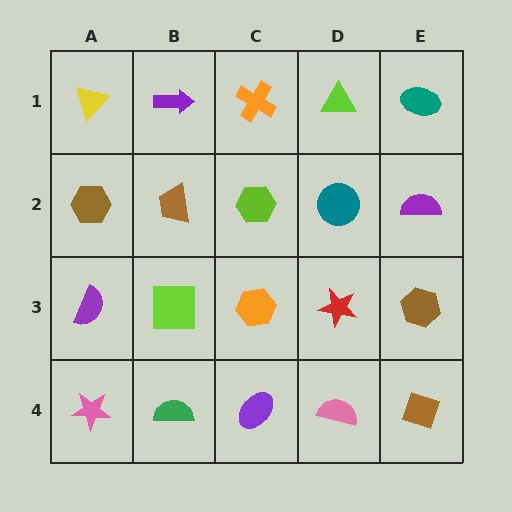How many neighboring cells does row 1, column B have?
3.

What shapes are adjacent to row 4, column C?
An orange hexagon (row 3, column C), a green semicircle (row 4, column B), a pink semicircle (row 4, column D).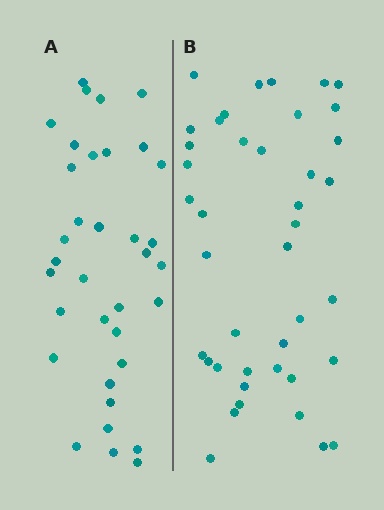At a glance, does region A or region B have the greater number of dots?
Region B (the right region) has more dots.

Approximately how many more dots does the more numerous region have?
Region B has about 6 more dots than region A.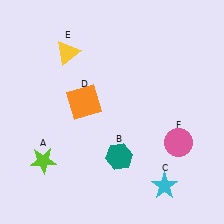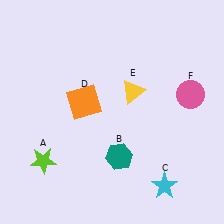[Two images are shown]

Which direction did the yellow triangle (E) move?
The yellow triangle (E) moved right.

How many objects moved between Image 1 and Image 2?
2 objects moved between the two images.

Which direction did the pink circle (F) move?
The pink circle (F) moved up.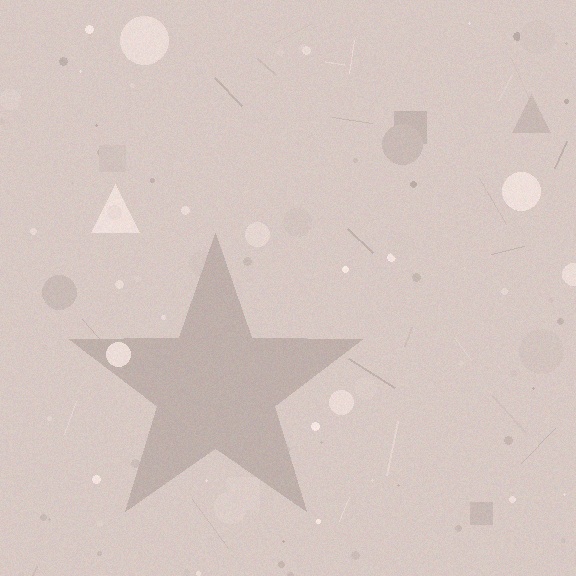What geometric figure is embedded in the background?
A star is embedded in the background.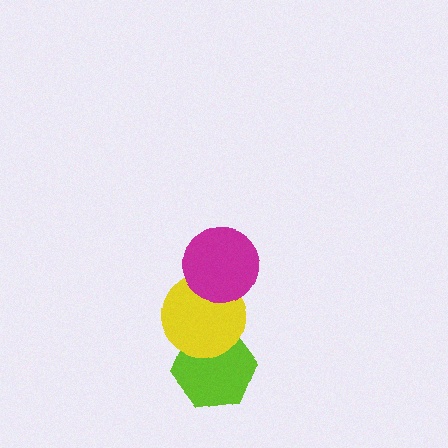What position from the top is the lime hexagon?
The lime hexagon is 3rd from the top.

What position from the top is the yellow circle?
The yellow circle is 2nd from the top.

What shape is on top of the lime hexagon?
The yellow circle is on top of the lime hexagon.